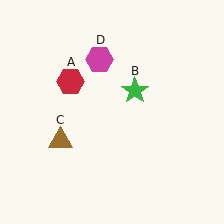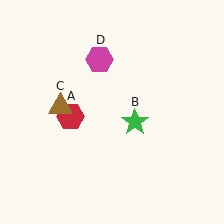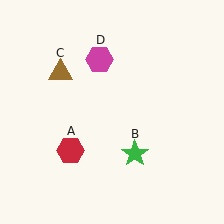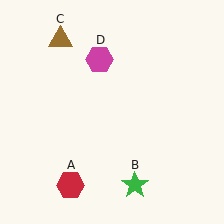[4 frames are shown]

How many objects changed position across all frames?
3 objects changed position: red hexagon (object A), green star (object B), brown triangle (object C).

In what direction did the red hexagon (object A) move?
The red hexagon (object A) moved down.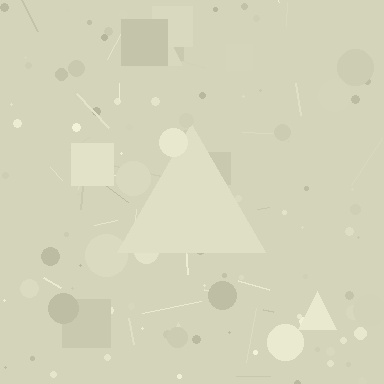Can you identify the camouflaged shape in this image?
The camouflaged shape is a triangle.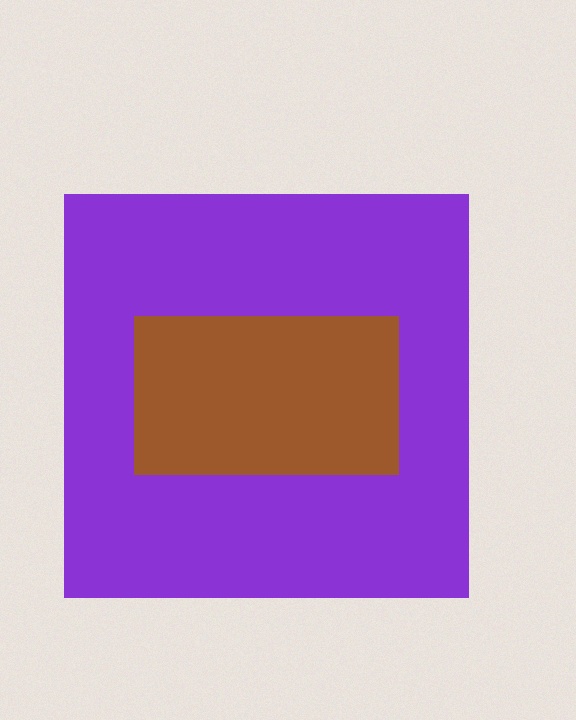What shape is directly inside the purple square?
The brown rectangle.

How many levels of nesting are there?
2.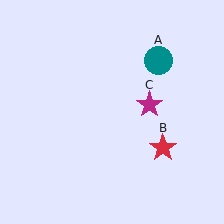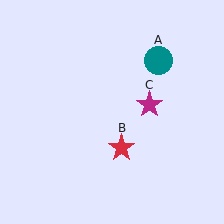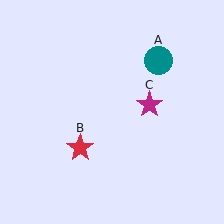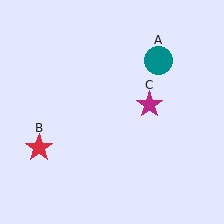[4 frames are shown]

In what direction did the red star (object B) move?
The red star (object B) moved left.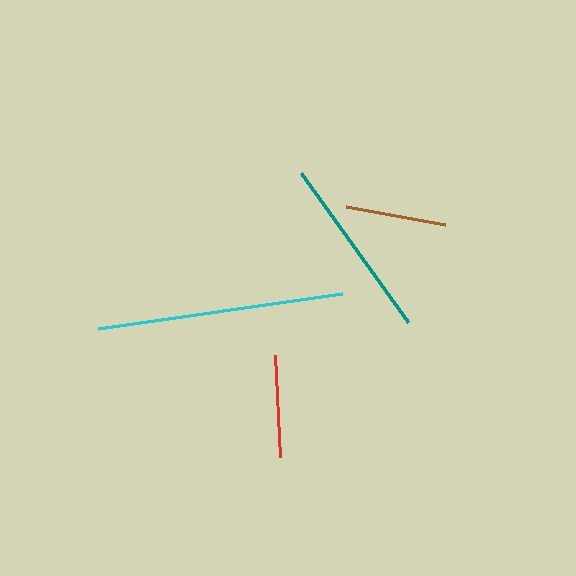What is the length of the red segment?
The red segment is approximately 102 pixels long.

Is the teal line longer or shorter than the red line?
The teal line is longer than the red line.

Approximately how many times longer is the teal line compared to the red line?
The teal line is approximately 1.8 times the length of the red line.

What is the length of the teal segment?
The teal segment is approximately 183 pixels long.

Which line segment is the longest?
The cyan line is the longest at approximately 246 pixels.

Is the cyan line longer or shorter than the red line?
The cyan line is longer than the red line.